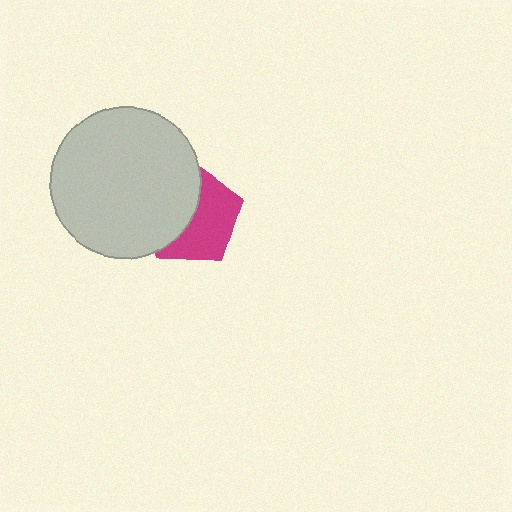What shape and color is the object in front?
The object in front is a light gray circle.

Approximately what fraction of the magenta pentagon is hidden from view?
Roughly 49% of the magenta pentagon is hidden behind the light gray circle.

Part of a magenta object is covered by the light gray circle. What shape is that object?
It is a pentagon.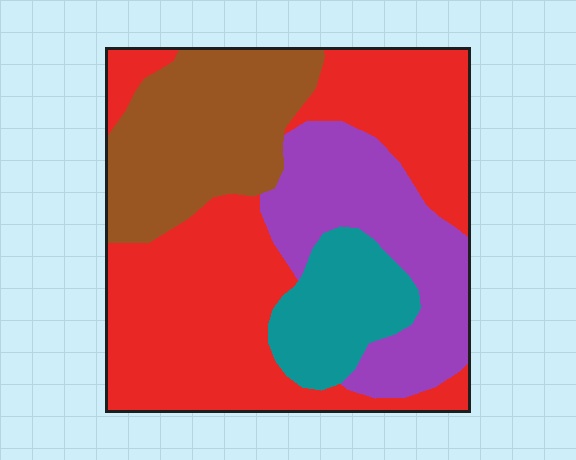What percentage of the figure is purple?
Purple takes up about one fifth (1/5) of the figure.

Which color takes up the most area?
Red, at roughly 45%.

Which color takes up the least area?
Teal, at roughly 10%.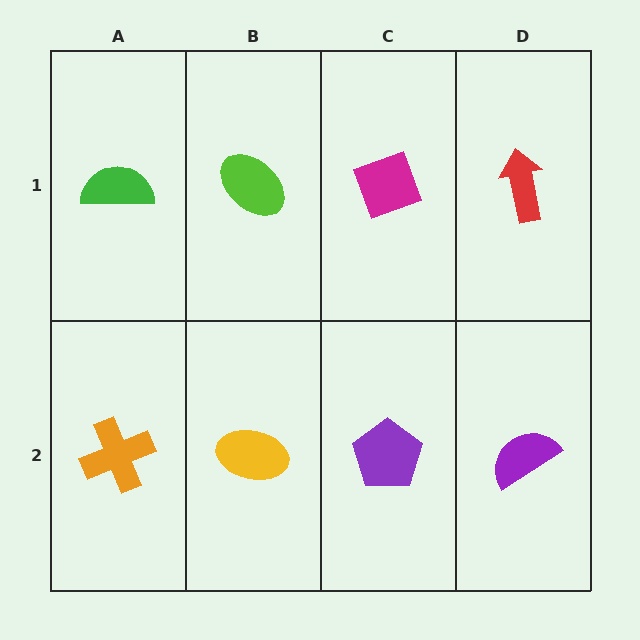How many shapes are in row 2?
4 shapes.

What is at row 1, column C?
A magenta diamond.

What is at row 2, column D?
A purple semicircle.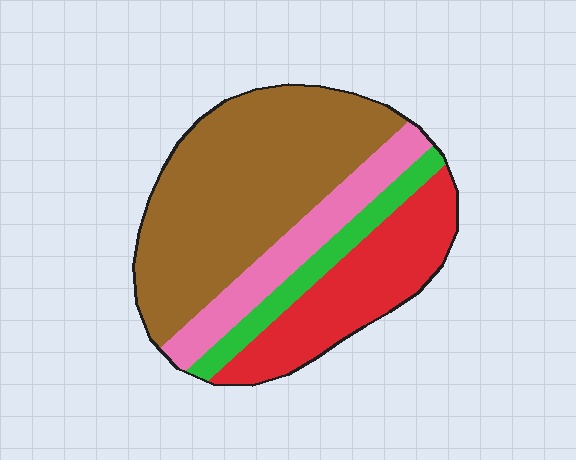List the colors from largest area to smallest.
From largest to smallest: brown, red, pink, green.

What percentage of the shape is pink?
Pink covers roughly 15% of the shape.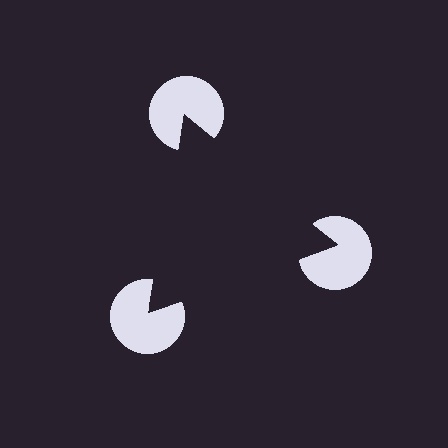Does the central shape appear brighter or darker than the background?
It typically appears slightly darker than the background, even though no actual brightness change is drawn.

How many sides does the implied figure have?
3 sides.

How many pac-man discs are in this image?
There are 3 — one at each vertex of the illusory triangle.